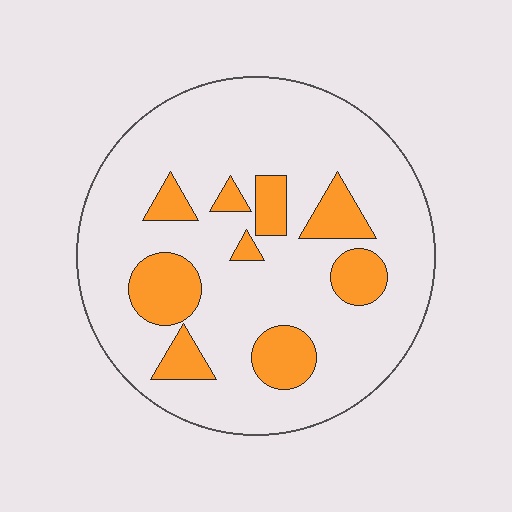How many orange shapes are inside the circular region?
9.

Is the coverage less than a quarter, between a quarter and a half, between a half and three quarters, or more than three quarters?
Less than a quarter.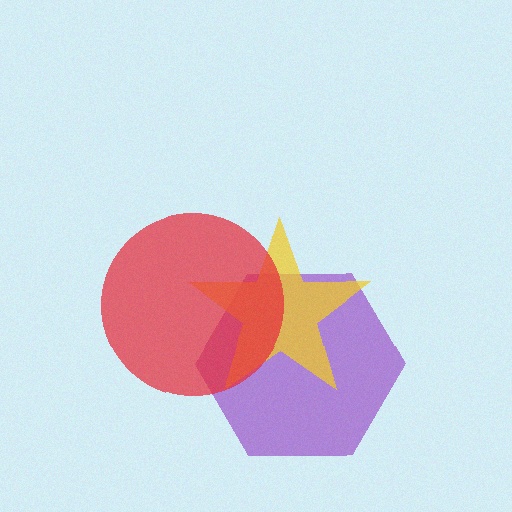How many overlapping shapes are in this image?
There are 3 overlapping shapes in the image.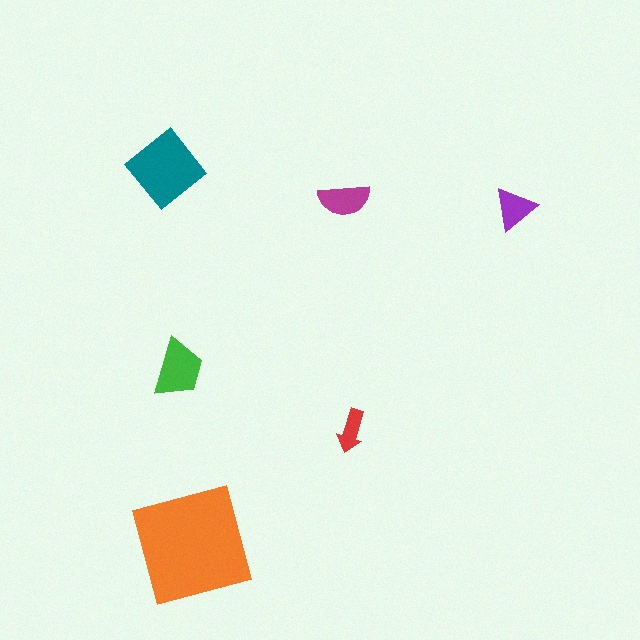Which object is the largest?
The orange square.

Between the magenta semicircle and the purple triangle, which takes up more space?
The magenta semicircle.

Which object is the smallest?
The red arrow.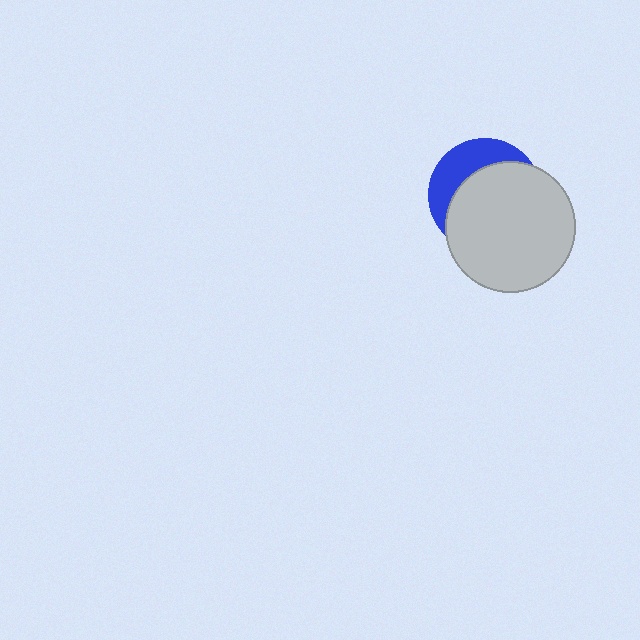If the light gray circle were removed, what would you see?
You would see the complete blue circle.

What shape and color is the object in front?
The object in front is a light gray circle.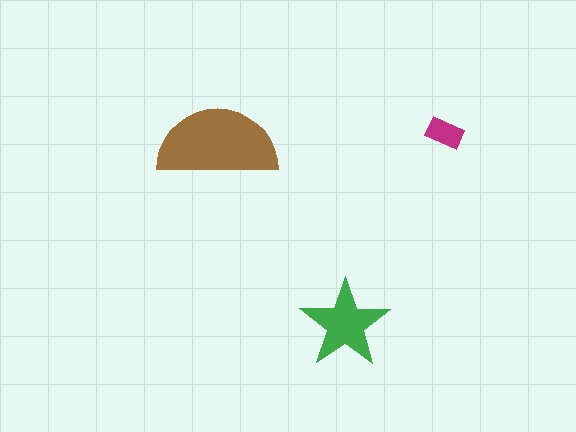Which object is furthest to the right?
The magenta rectangle is rightmost.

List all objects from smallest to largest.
The magenta rectangle, the green star, the brown semicircle.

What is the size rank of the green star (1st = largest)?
2nd.